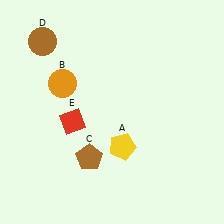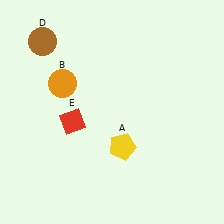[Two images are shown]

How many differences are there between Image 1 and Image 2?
There is 1 difference between the two images.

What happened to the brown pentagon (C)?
The brown pentagon (C) was removed in Image 2. It was in the bottom-left area of Image 1.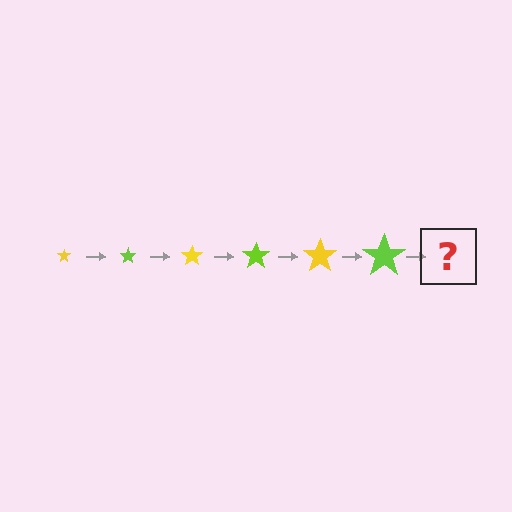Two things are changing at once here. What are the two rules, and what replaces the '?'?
The two rules are that the star grows larger each step and the color cycles through yellow and lime. The '?' should be a yellow star, larger than the previous one.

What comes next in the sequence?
The next element should be a yellow star, larger than the previous one.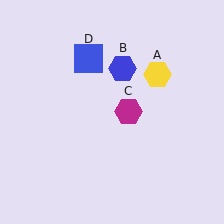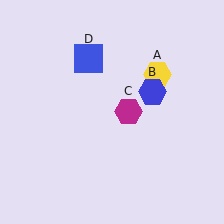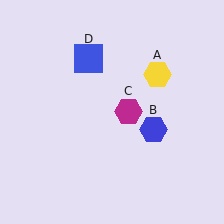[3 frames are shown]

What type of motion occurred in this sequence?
The blue hexagon (object B) rotated clockwise around the center of the scene.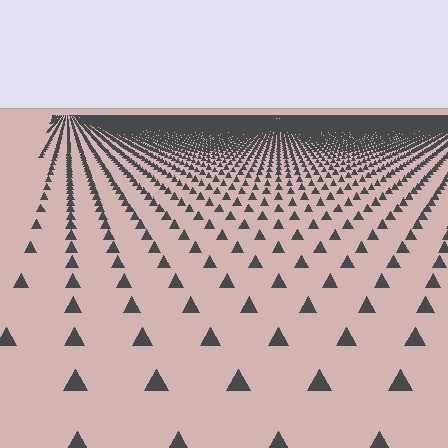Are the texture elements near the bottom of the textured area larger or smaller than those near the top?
Larger. Near the bottom, elements are closer to the viewer and appear at a bigger on-screen size.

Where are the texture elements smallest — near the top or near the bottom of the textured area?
Near the top.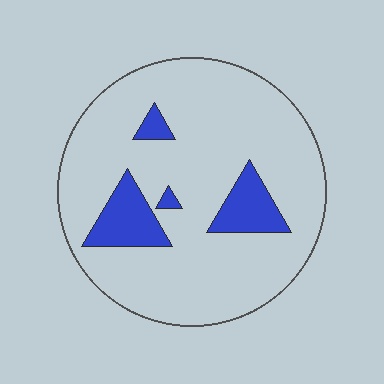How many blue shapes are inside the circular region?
4.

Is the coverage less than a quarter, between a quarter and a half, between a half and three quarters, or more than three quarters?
Less than a quarter.